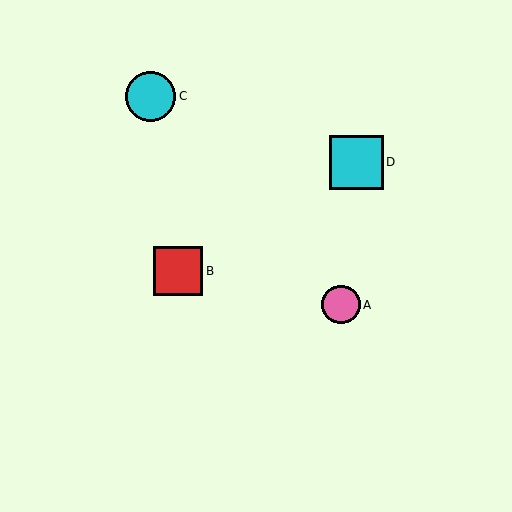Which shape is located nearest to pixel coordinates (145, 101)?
The cyan circle (labeled C) at (151, 96) is nearest to that location.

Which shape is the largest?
The cyan square (labeled D) is the largest.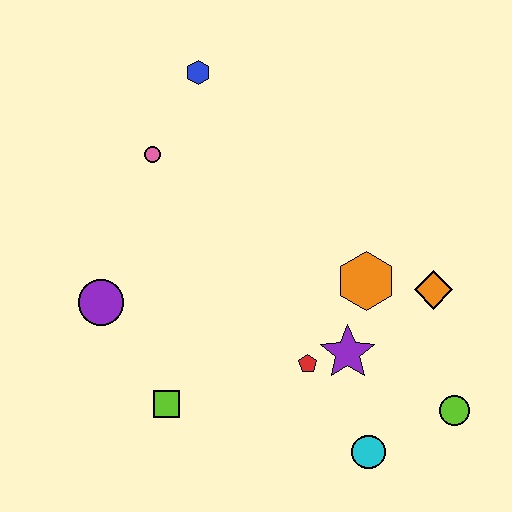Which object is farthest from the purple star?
The blue hexagon is farthest from the purple star.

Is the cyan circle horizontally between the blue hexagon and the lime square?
No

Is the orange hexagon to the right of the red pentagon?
Yes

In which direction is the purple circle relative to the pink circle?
The purple circle is below the pink circle.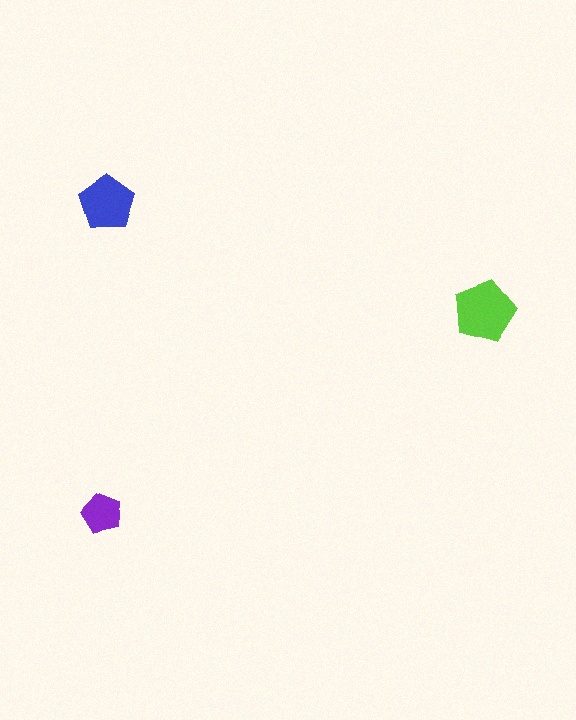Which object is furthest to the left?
The purple pentagon is leftmost.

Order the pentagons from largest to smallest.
the lime one, the blue one, the purple one.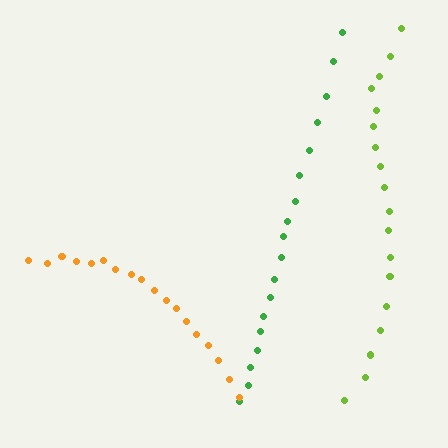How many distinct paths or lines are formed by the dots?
There are 3 distinct paths.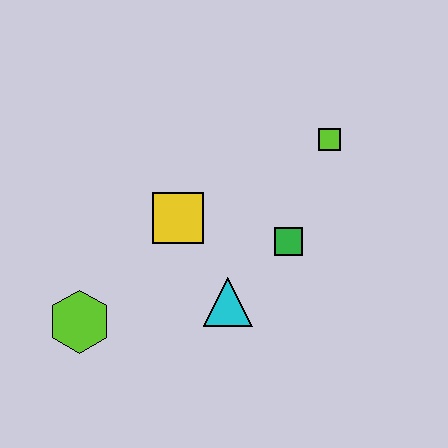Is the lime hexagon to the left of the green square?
Yes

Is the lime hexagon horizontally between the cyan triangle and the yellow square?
No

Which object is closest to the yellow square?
The cyan triangle is closest to the yellow square.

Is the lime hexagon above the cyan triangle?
No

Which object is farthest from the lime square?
The lime hexagon is farthest from the lime square.